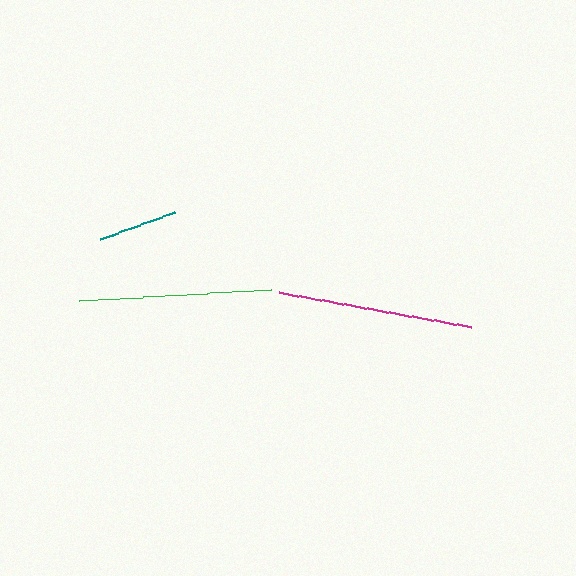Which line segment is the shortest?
The teal line is the shortest at approximately 80 pixels.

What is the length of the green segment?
The green segment is approximately 192 pixels long.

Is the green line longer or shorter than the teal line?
The green line is longer than the teal line.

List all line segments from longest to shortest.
From longest to shortest: magenta, green, teal.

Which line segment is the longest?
The magenta line is the longest at approximately 194 pixels.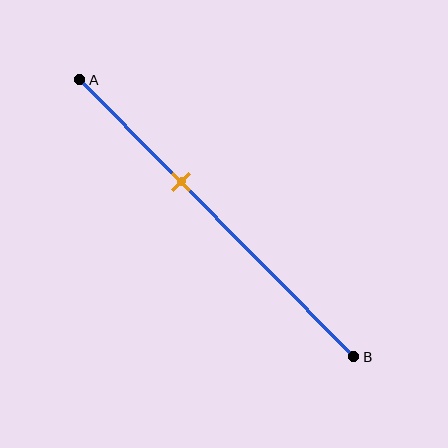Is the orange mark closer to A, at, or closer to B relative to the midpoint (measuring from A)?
The orange mark is closer to point A than the midpoint of segment AB.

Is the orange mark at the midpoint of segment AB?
No, the mark is at about 35% from A, not at the 50% midpoint.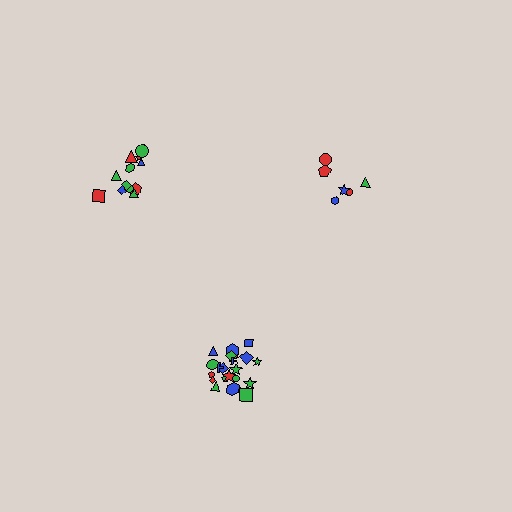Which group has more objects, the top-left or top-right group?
The top-left group.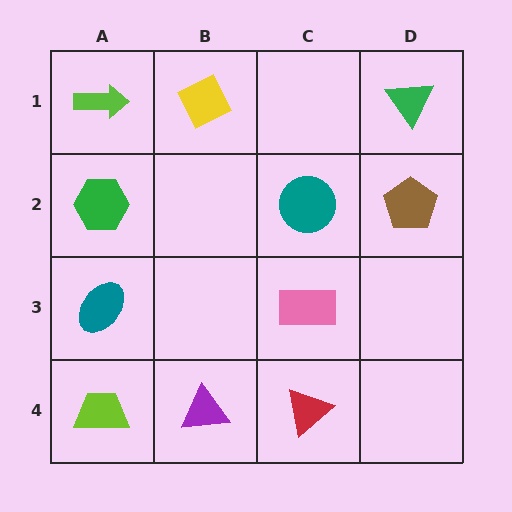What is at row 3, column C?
A pink rectangle.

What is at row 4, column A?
A lime trapezoid.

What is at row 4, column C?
A red triangle.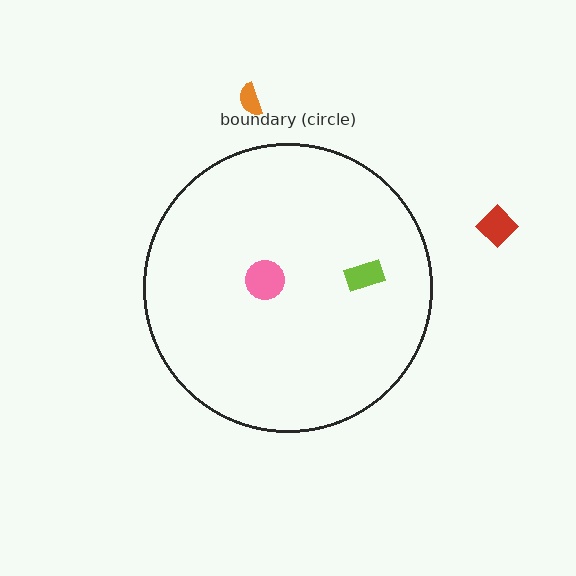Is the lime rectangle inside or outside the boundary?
Inside.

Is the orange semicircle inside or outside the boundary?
Outside.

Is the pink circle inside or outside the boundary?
Inside.